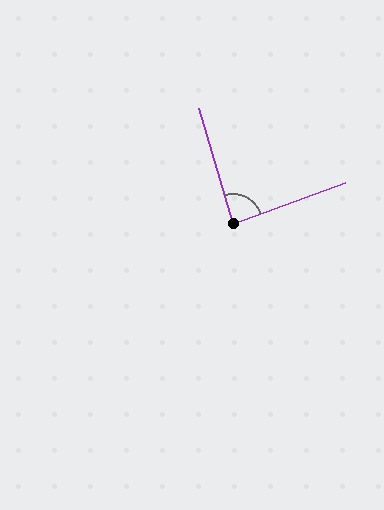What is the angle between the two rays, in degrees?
Approximately 86 degrees.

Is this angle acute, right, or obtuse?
It is approximately a right angle.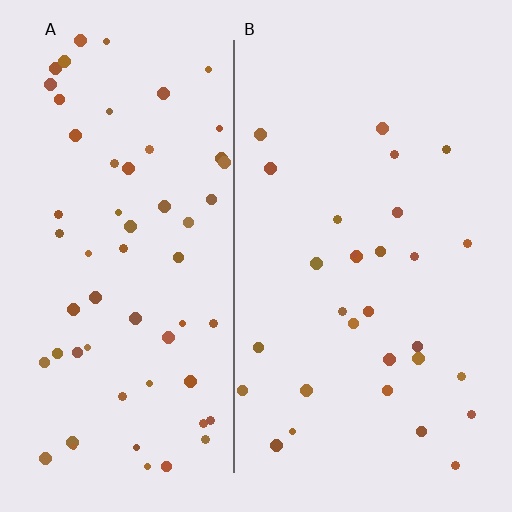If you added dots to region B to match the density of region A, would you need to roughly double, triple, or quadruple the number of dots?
Approximately double.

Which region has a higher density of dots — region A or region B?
A (the left).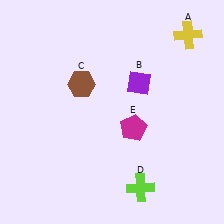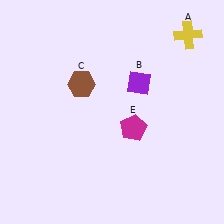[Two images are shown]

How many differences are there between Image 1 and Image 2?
There is 1 difference between the two images.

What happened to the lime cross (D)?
The lime cross (D) was removed in Image 2. It was in the bottom-right area of Image 1.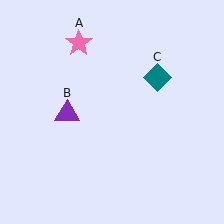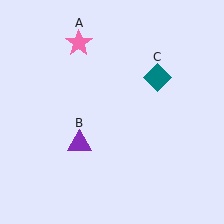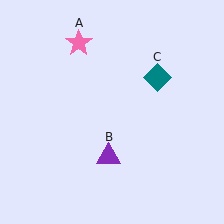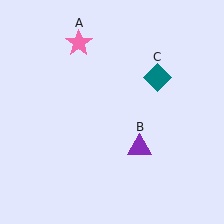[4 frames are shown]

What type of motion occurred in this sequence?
The purple triangle (object B) rotated counterclockwise around the center of the scene.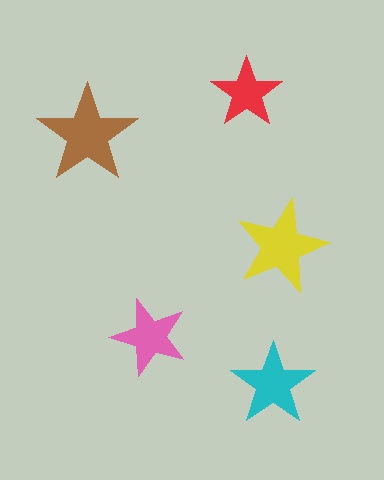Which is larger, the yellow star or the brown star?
The brown one.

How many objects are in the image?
There are 5 objects in the image.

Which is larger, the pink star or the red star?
The pink one.